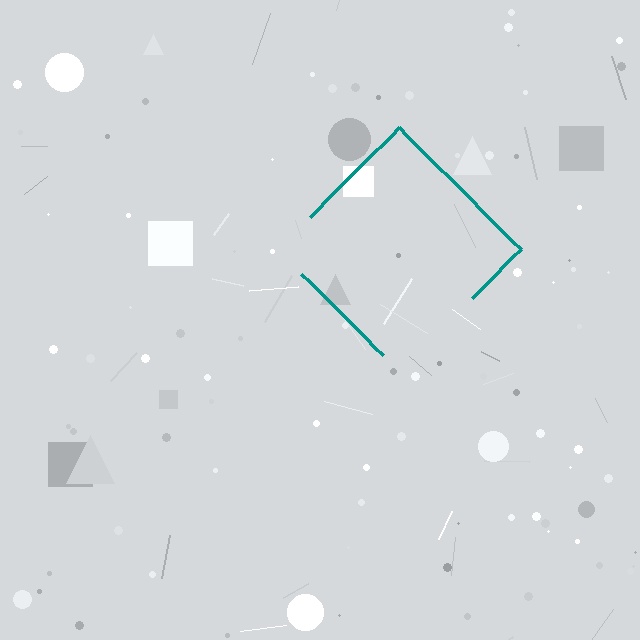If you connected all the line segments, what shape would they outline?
They would outline a diamond.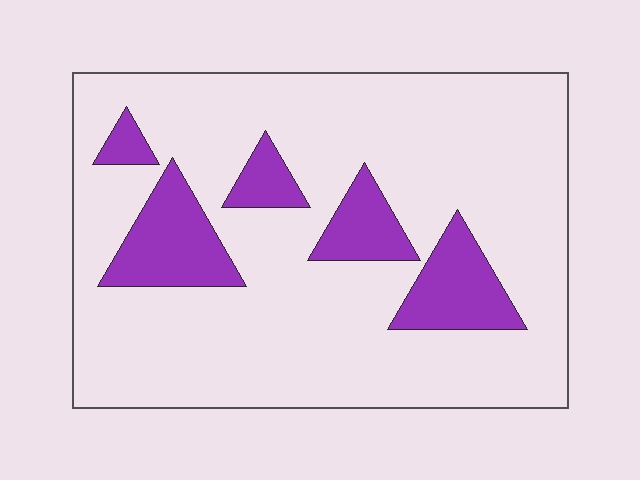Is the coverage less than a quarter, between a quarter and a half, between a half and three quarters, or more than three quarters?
Less than a quarter.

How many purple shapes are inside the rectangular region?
5.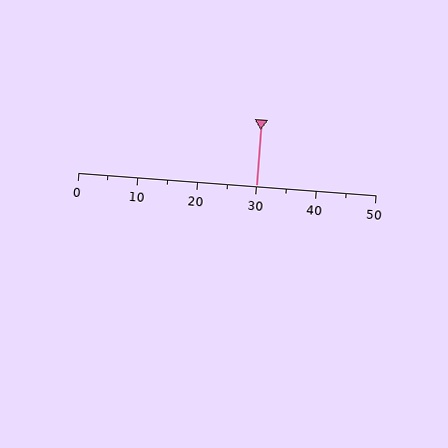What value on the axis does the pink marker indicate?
The marker indicates approximately 30.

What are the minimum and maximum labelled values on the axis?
The axis runs from 0 to 50.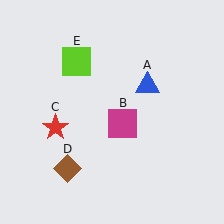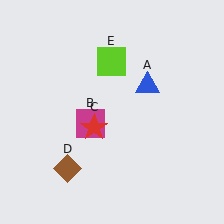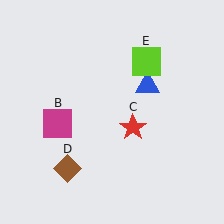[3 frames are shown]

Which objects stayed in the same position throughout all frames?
Blue triangle (object A) and brown diamond (object D) remained stationary.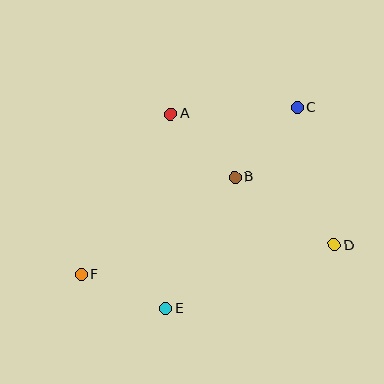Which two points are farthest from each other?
Points C and F are farthest from each other.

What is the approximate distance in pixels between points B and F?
The distance between B and F is approximately 182 pixels.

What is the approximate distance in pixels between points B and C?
The distance between B and C is approximately 93 pixels.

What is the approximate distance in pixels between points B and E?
The distance between B and E is approximately 148 pixels.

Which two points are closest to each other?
Points A and B are closest to each other.